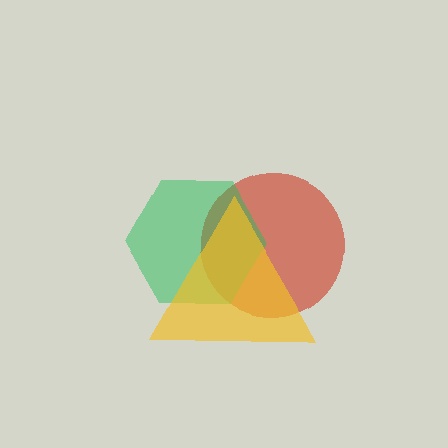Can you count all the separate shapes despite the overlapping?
Yes, there are 3 separate shapes.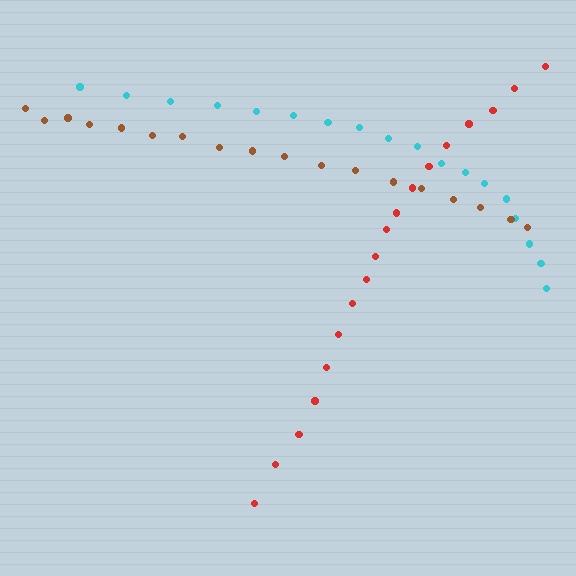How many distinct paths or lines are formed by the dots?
There are 3 distinct paths.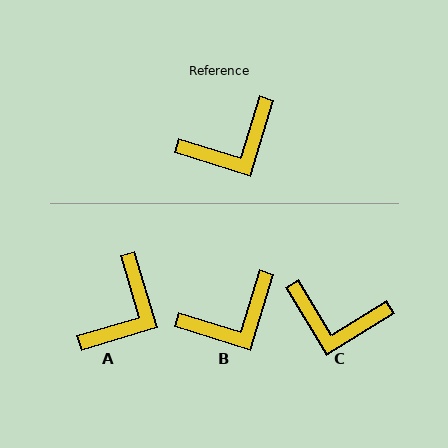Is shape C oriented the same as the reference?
No, it is off by about 41 degrees.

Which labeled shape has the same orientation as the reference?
B.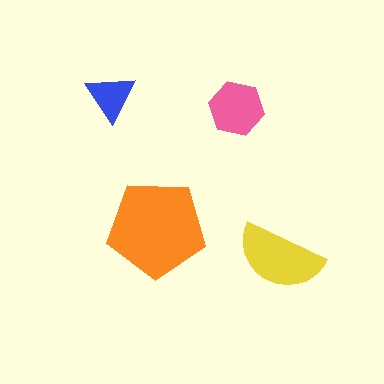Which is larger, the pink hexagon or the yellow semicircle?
The yellow semicircle.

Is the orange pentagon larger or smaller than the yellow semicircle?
Larger.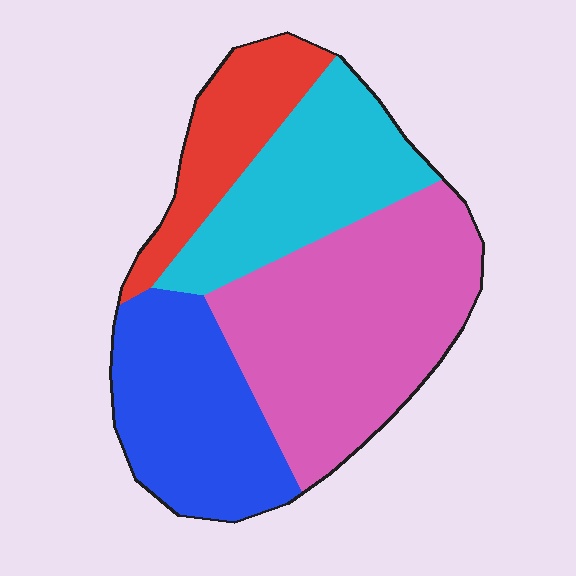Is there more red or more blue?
Blue.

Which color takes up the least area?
Red, at roughly 15%.